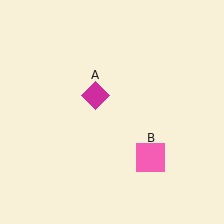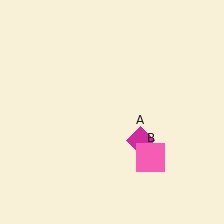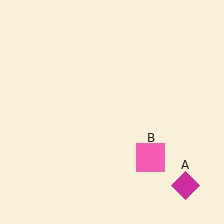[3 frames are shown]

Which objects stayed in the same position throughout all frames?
Pink square (object B) remained stationary.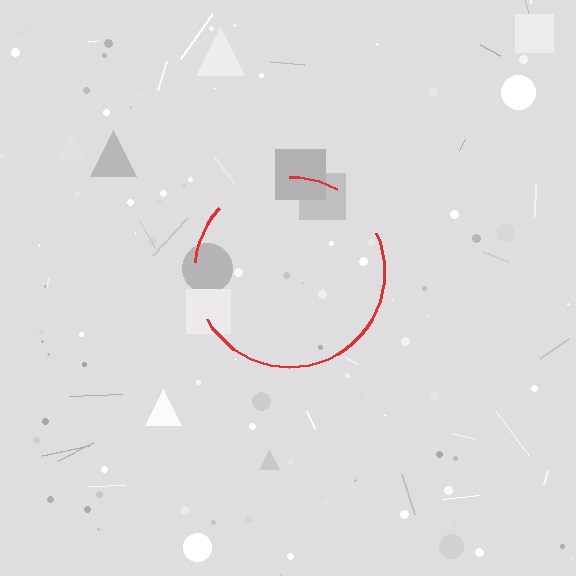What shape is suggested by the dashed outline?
The dashed outline suggests a circle.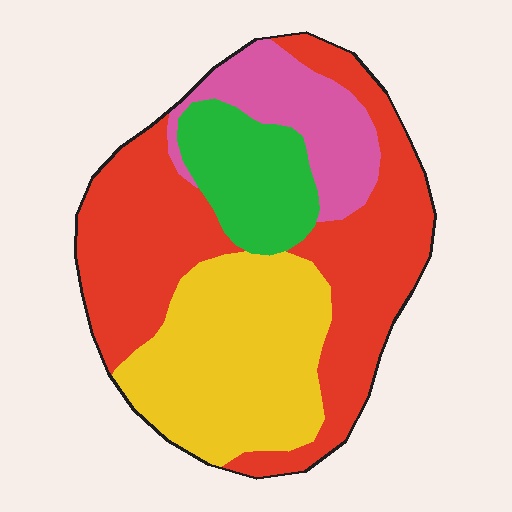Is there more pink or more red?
Red.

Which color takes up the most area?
Red, at roughly 45%.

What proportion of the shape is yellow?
Yellow takes up about one third (1/3) of the shape.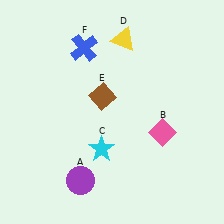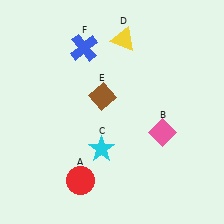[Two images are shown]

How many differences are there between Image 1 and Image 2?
There is 1 difference between the two images.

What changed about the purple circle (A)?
In Image 1, A is purple. In Image 2, it changed to red.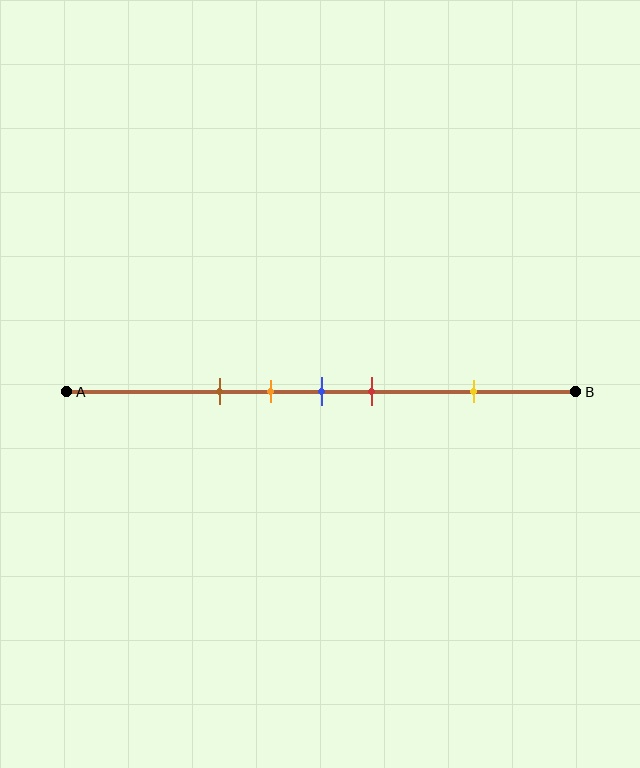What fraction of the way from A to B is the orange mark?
The orange mark is approximately 40% (0.4) of the way from A to B.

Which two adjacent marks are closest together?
The orange and blue marks are the closest adjacent pair.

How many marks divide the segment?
There are 5 marks dividing the segment.